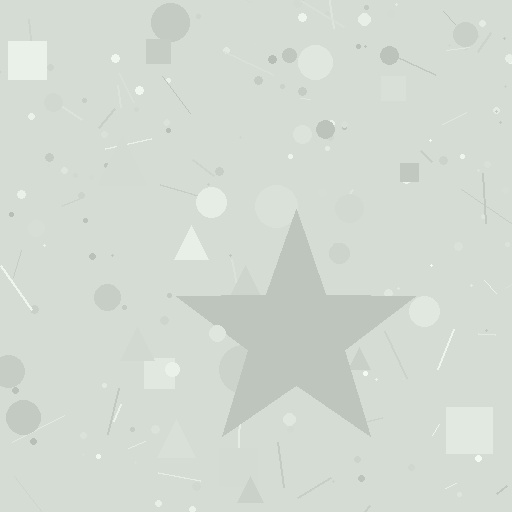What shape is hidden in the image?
A star is hidden in the image.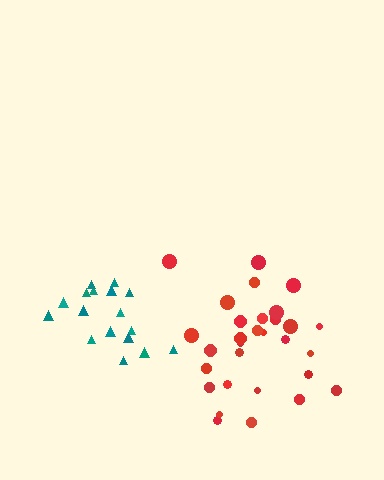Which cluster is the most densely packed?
Red.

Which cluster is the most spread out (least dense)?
Teal.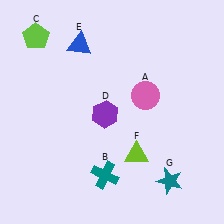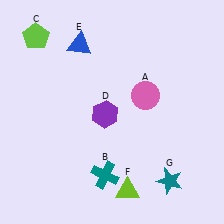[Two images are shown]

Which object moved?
The lime triangle (F) moved down.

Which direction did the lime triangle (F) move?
The lime triangle (F) moved down.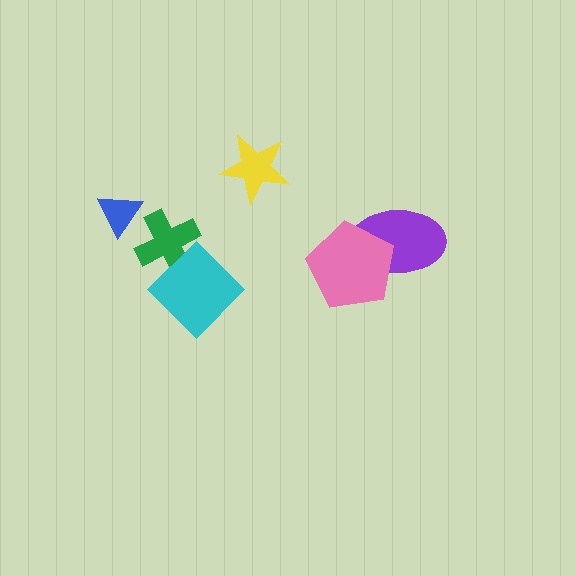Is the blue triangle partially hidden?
No, no other shape covers it.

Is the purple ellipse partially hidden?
Yes, it is partially covered by another shape.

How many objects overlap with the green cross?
1 object overlaps with the green cross.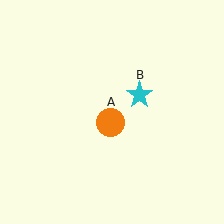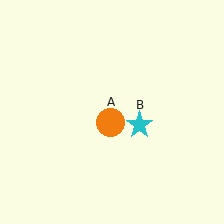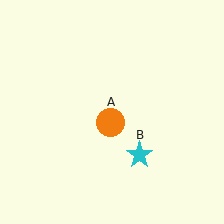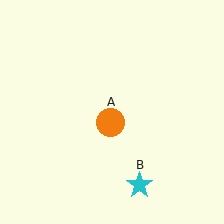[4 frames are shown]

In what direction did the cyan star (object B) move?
The cyan star (object B) moved down.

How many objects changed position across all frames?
1 object changed position: cyan star (object B).